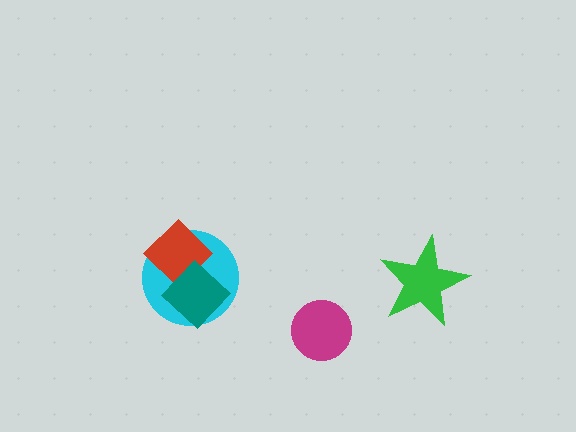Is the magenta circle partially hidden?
No, no other shape covers it.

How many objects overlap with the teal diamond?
2 objects overlap with the teal diamond.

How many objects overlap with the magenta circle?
0 objects overlap with the magenta circle.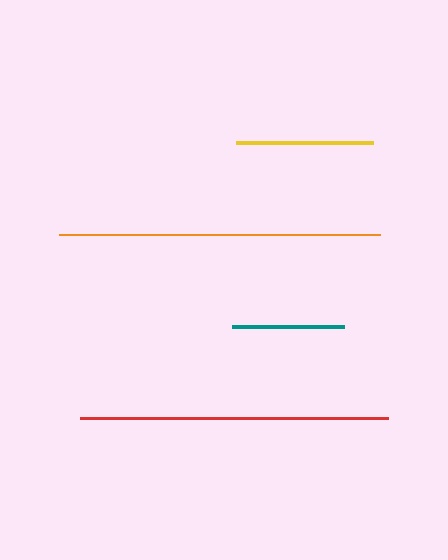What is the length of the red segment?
The red segment is approximately 308 pixels long.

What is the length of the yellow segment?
The yellow segment is approximately 137 pixels long.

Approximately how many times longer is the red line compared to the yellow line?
The red line is approximately 2.2 times the length of the yellow line.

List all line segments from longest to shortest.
From longest to shortest: orange, red, yellow, teal.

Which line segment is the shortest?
The teal line is the shortest at approximately 112 pixels.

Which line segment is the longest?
The orange line is the longest at approximately 321 pixels.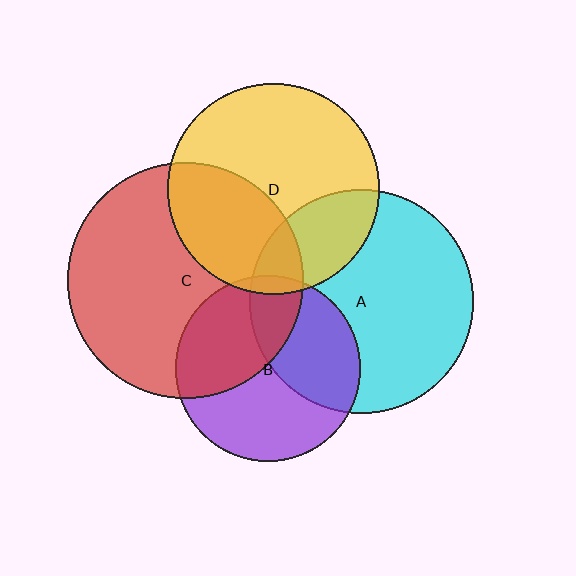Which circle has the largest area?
Circle C (red).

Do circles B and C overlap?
Yes.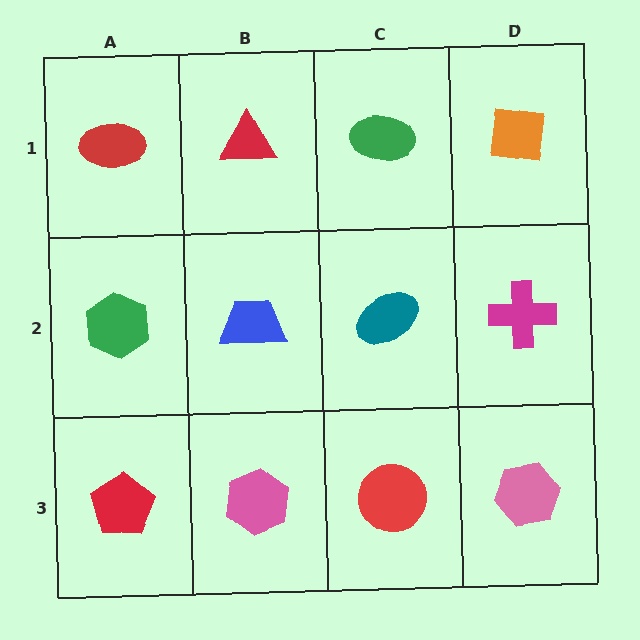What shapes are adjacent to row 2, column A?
A red ellipse (row 1, column A), a red pentagon (row 3, column A), a blue trapezoid (row 2, column B).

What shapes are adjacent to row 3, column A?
A green hexagon (row 2, column A), a pink hexagon (row 3, column B).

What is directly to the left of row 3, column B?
A red pentagon.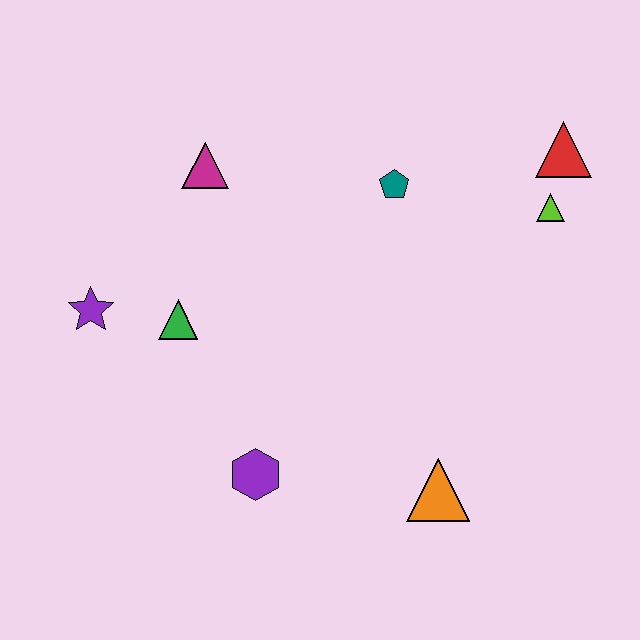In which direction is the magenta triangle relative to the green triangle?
The magenta triangle is above the green triangle.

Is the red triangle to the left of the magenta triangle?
No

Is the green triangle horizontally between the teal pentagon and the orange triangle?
No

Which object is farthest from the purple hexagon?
The red triangle is farthest from the purple hexagon.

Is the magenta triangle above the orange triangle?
Yes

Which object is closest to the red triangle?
The lime triangle is closest to the red triangle.